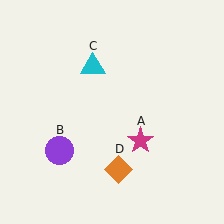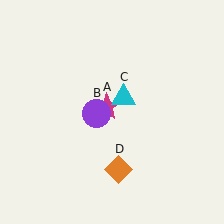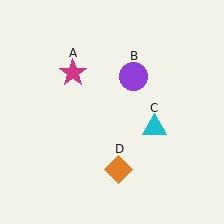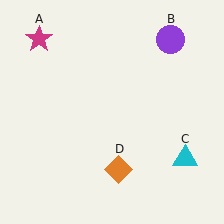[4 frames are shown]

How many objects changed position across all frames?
3 objects changed position: magenta star (object A), purple circle (object B), cyan triangle (object C).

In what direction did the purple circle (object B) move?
The purple circle (object B) moved up and to the right.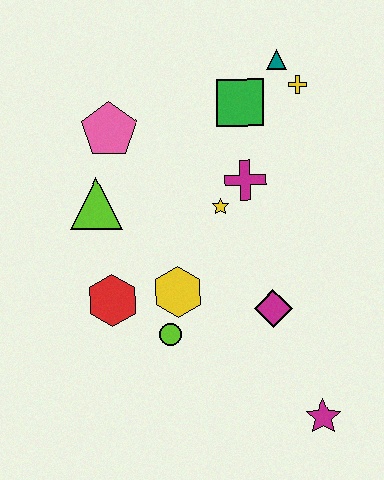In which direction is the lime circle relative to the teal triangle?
The lime circle is below the teal triangle.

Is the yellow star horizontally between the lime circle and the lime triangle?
No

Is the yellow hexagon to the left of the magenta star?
Yes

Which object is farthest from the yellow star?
The magenta star is farthest from the yellow star.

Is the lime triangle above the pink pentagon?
No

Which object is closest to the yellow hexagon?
The lime circle is closest to the yellow hexagon.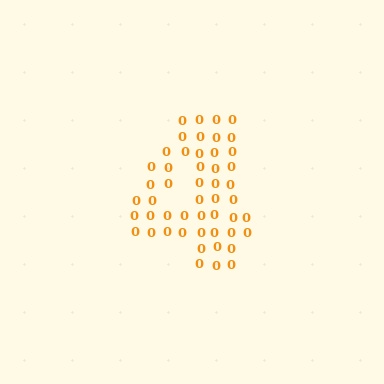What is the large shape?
The large shape is the digit 4.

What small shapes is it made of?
It is made of small digit 0's.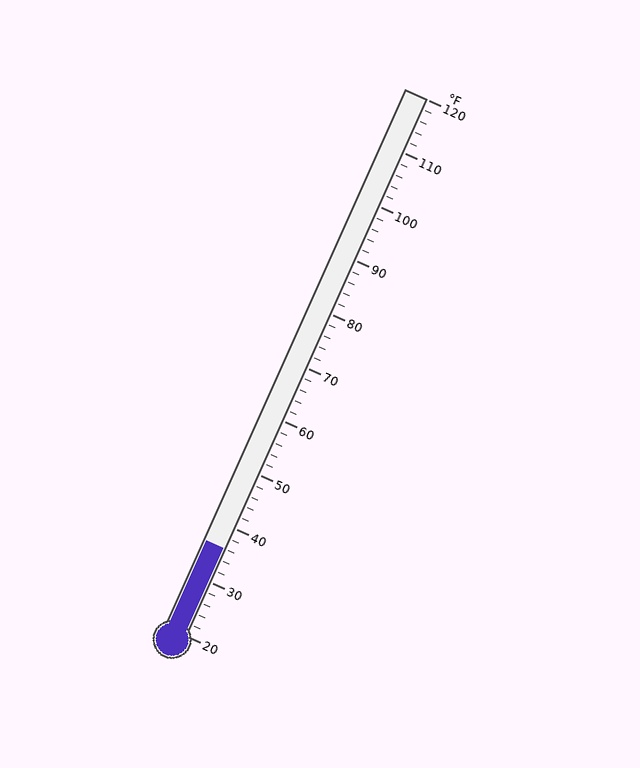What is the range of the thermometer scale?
The thermometer scale ranges from 20°F to 120°F.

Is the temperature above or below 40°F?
The temperature is below 40°F.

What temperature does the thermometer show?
The thermometer shows approximately 36°F.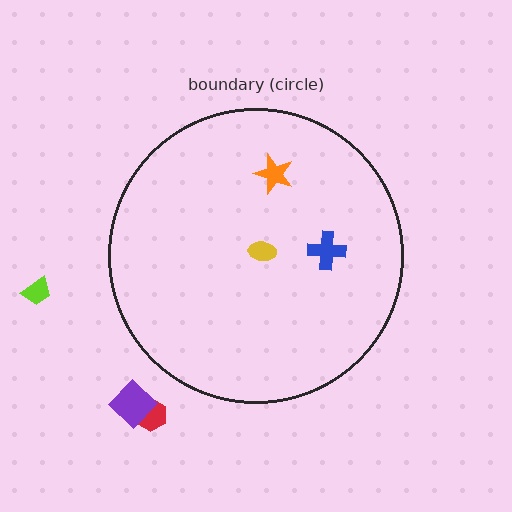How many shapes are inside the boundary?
3 inside, 3 outside.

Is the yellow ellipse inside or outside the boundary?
Inside.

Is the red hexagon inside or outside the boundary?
Outside.